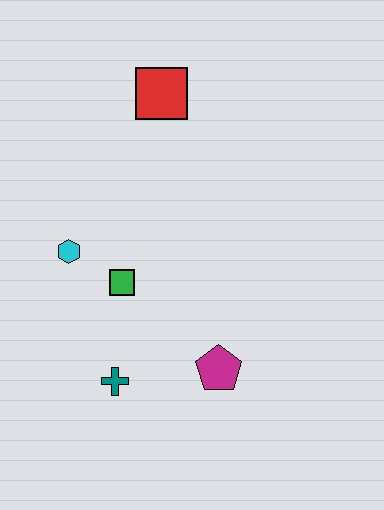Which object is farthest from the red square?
The teal cross is farthest from the red square.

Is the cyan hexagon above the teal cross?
Yes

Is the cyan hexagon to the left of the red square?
Yes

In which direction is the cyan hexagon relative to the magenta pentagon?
The cyan hexagon is to the left of the magenta pentagon.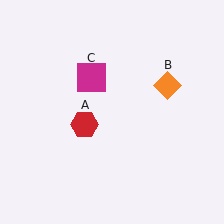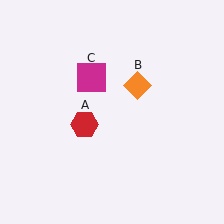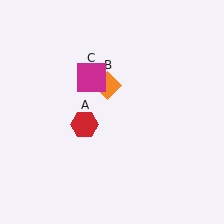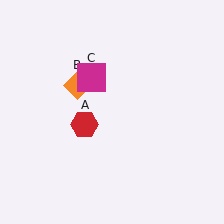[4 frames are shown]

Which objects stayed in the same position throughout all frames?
Red hexagon (object A) and magenta square (object C) remained stationary.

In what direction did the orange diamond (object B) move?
The orange diamond (object B) moved left.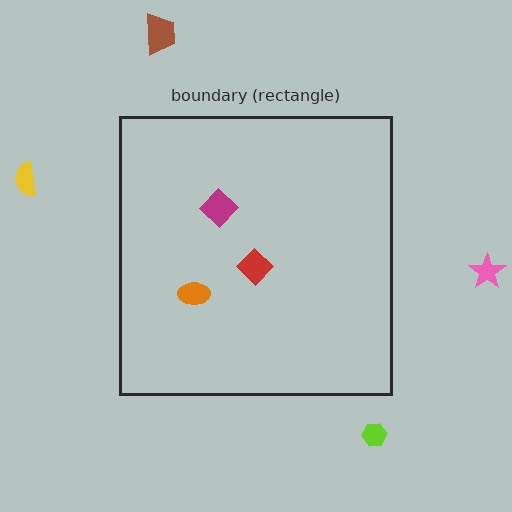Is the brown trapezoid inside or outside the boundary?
Outside.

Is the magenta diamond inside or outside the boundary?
Inside.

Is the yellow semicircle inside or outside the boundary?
Outside.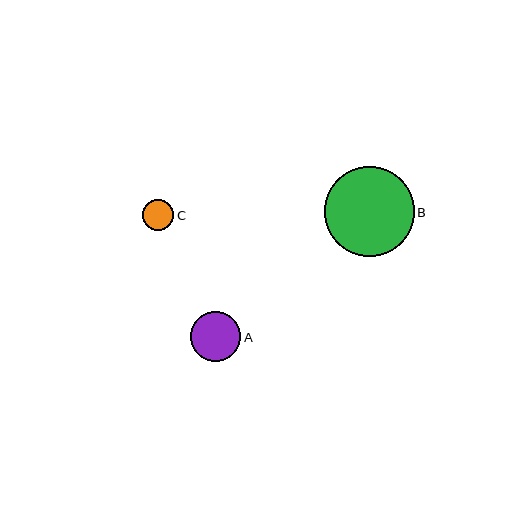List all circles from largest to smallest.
From largest to smallest: B, A, C.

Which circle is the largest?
Circle B is the largest with a size of approximately 90 pixels.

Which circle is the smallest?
Circle C is the smallest with a size of approximately 31 pixels.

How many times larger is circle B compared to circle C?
Circle B is approximately 2.9 times the size of circle C.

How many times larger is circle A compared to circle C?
Circle A is approximately 1.6 times the size of circle C.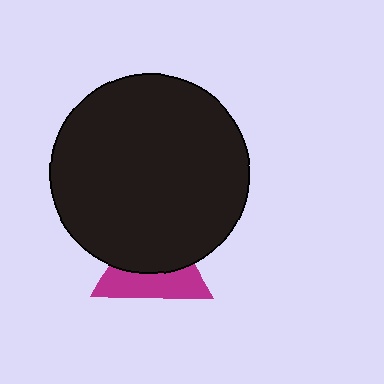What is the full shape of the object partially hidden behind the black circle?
The partially hidden object is a magenta triangle.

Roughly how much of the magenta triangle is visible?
A small part of it is visible (roughly 45%).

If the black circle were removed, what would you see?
You would see the complete magenta triangle.